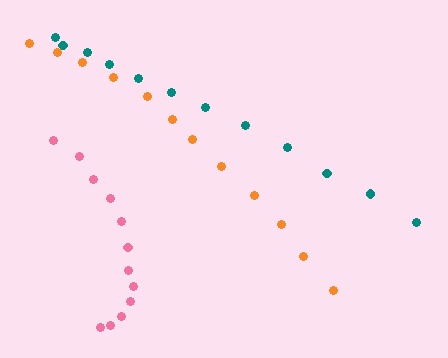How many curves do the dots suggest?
There are 3 distinct paths.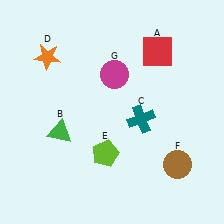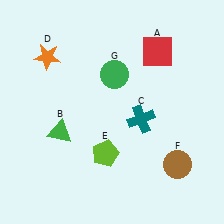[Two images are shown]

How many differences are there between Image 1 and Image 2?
There is 1 difference between the two images.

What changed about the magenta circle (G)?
In Image 1, G is magenta. In Image 2, it changed to green.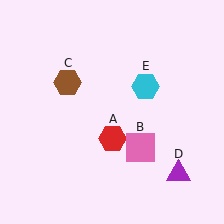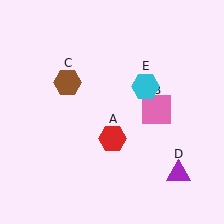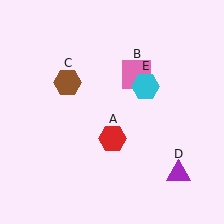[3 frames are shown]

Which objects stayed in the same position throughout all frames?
Red hexagon (object A) and brown hexagon (object C) and purple triangle (object D) and cyan hexagon (object E) remained stationary.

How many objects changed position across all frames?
1 object changed position: pink square (object B).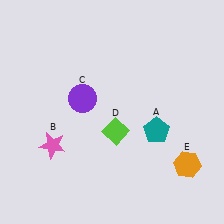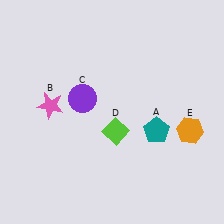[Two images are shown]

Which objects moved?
The objects that moved are: the pink star (B), the orange hexagon (E).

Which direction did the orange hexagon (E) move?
The orange hexagon (E) moved up.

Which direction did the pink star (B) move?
The pink star (B) moved up.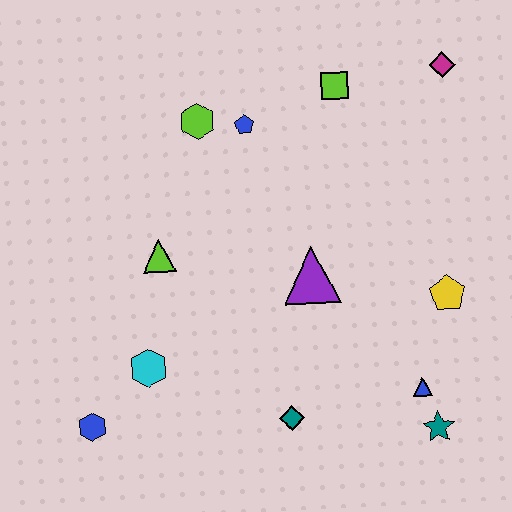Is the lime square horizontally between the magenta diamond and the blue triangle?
No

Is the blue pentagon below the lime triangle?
No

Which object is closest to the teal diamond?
The blue triangle is closest to the teal diamond.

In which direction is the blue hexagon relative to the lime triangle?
The blue hexagon is below the lime triangle.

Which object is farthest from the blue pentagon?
The teal star is farthest from the blue pentagon.